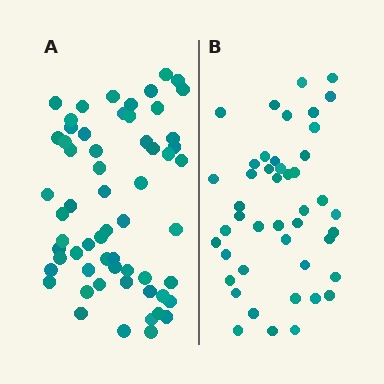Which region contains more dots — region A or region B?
Region A (the left region) has more dots.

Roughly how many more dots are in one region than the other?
Region A has approximately 15 more dots than region B.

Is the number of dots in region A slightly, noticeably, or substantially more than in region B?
Region A has noticeably more, but not dramatically so. The ratio is roughly 1.3 to 1.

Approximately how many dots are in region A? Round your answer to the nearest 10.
About 60 dots.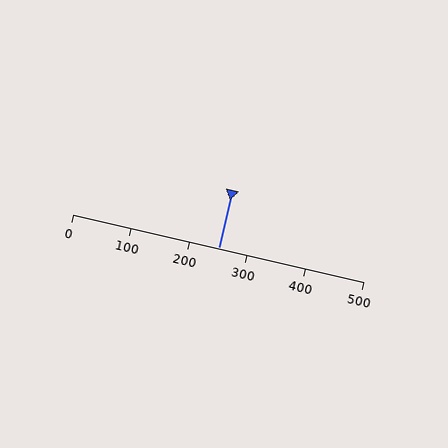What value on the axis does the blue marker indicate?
The marker indicates approximately 250.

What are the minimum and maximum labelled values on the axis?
The axis runs from 0 to 500.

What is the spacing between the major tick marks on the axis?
The major ticks are spaced 100 apart.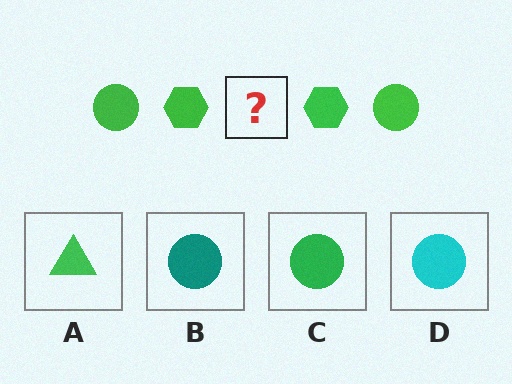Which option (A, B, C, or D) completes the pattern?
C.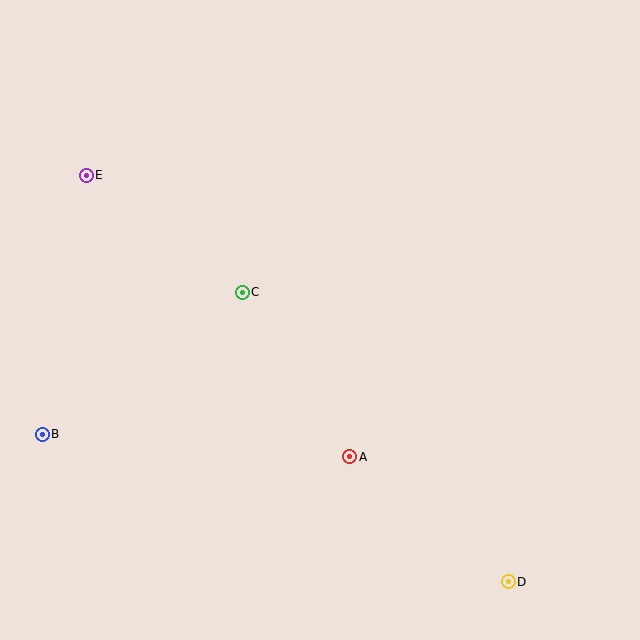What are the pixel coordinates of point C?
Point C is at (242, 292).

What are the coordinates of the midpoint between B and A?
The midpoint between B and A is at (196, 446).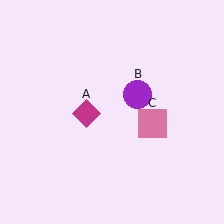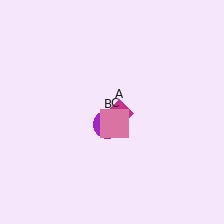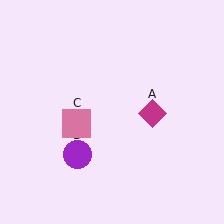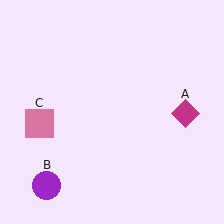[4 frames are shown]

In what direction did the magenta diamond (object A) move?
The magenta diamond (object A) moved right.